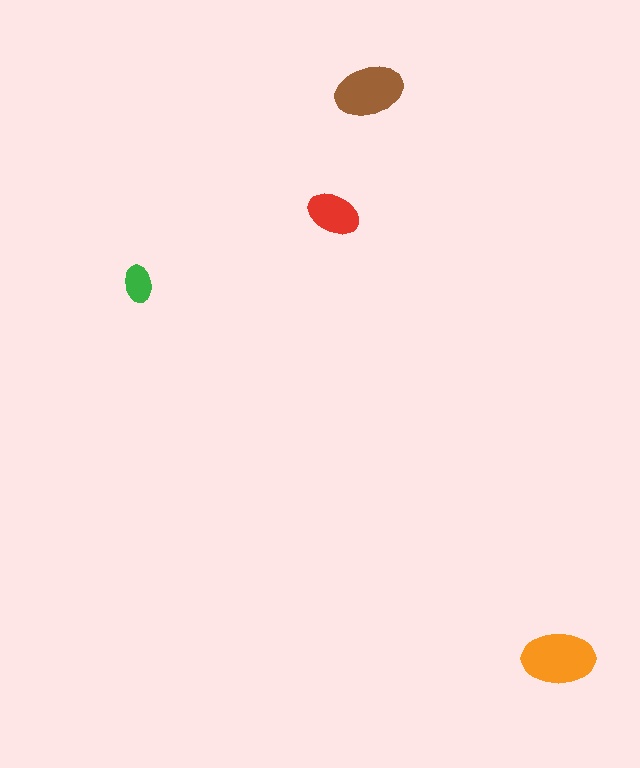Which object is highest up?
The brown ellipse is topmost.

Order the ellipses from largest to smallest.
the orange one, the brown one, the red one, the green one.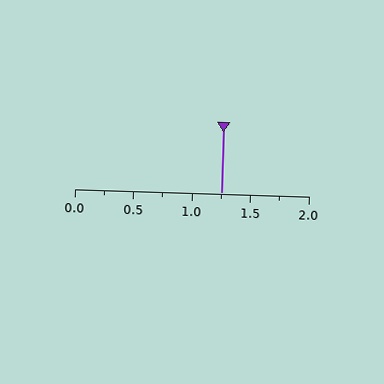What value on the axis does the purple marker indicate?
The marker indicates approximately 1.25.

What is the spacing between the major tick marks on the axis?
The major ticks are spaced 0.5 apart.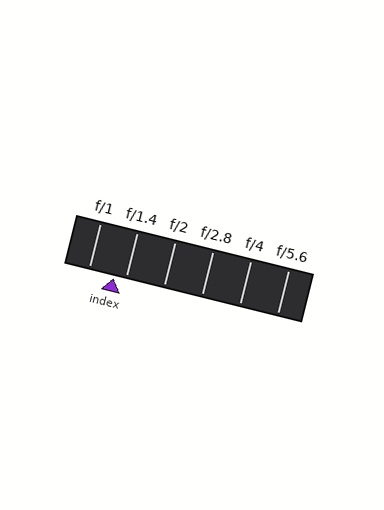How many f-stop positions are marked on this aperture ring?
There are 6 f-stop positions marked.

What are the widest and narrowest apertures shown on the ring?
The widest aperture shown is f/1 and the narrowest is f/5.6.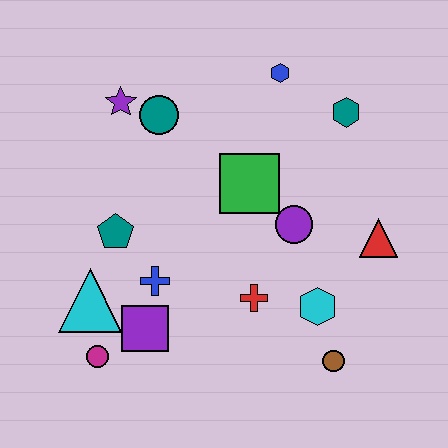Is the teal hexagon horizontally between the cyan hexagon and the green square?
No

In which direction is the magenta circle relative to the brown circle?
The magenta circle is to the left of the brown circle.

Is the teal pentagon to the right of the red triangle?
No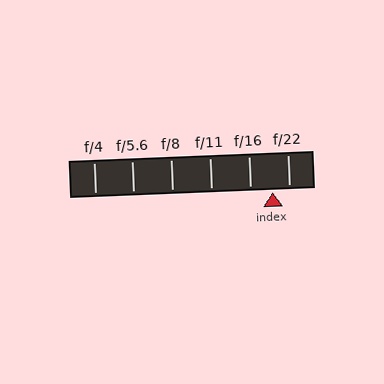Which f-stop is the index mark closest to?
The index mark is closest to f/22.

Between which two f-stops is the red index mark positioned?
The index mark is between f/16 and f/22.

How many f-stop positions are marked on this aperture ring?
There are 6 f-stop positions marked.